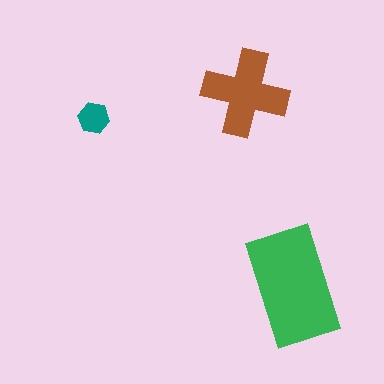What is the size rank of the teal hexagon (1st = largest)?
3rd.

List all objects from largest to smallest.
The green rectangle, the brown cross, the teal hexagon.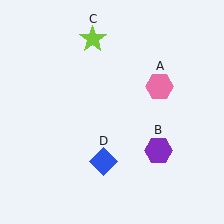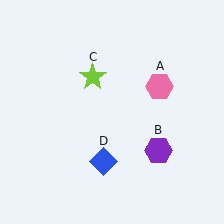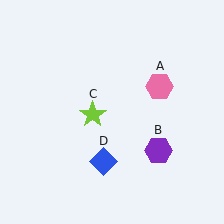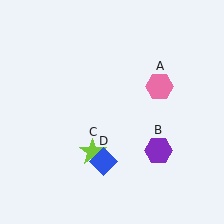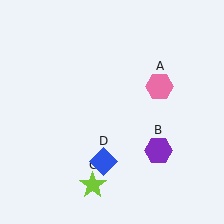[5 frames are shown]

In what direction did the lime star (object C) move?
The lime star (object C) moved down.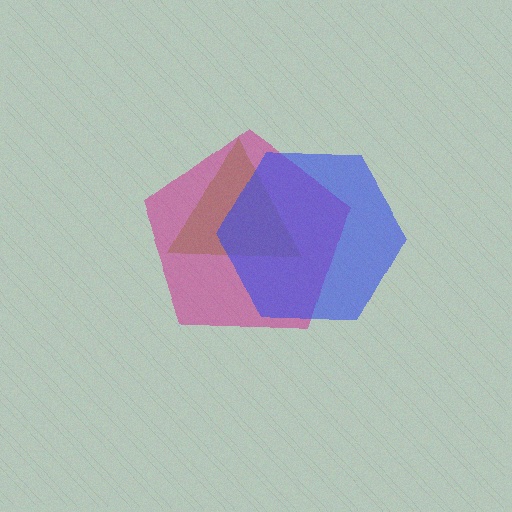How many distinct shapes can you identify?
There are 3 distinct shapes: a magenta pentagon, a brown triangle, a blue hexagon.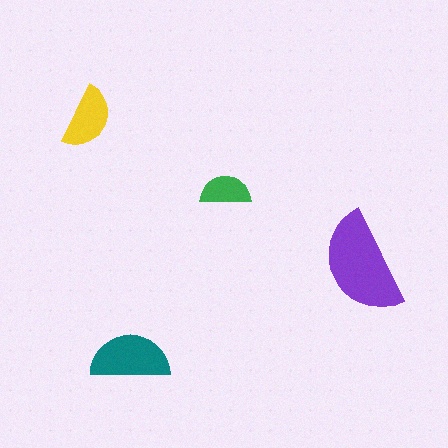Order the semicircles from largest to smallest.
the purple one, the teal one, the yellow one, the green one.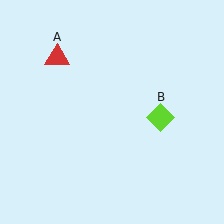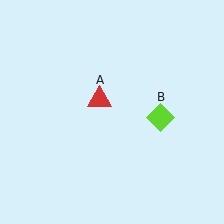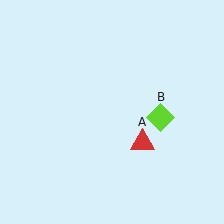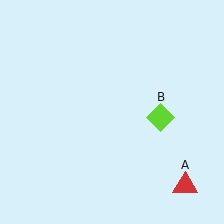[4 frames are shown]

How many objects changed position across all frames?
1 object changed position: red triangle (object A).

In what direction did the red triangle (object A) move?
The red triangle (object A) moved down and to the right.